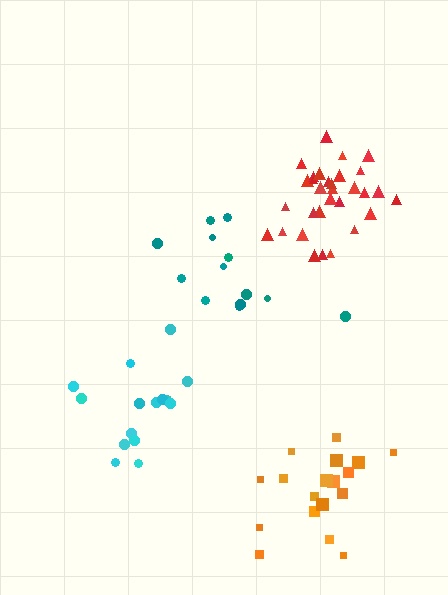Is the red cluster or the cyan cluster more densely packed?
Red.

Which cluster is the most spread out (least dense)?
Cyan.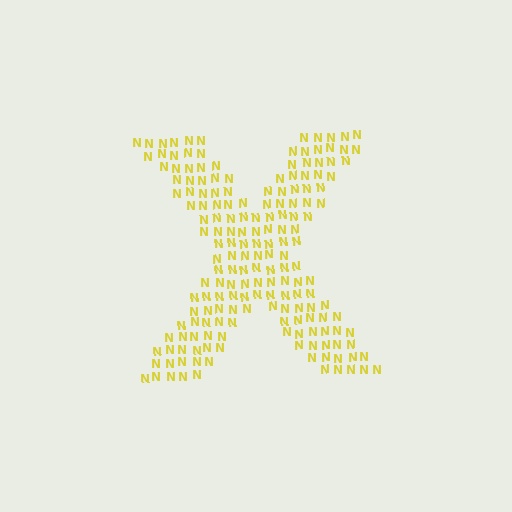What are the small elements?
The small elements are letter N's.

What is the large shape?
The large shape is the letter X.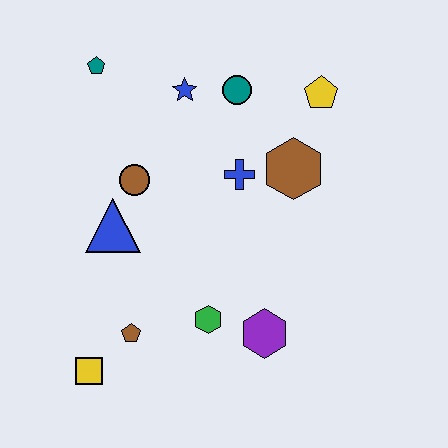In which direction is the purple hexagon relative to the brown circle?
The purple hexagon is below the brown circle.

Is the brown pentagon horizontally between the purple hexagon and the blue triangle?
Yes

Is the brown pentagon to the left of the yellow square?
No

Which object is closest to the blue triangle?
The brown circle is closest to the blue triangle.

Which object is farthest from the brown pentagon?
The yellow pentagon is farthest from the brown pentagon.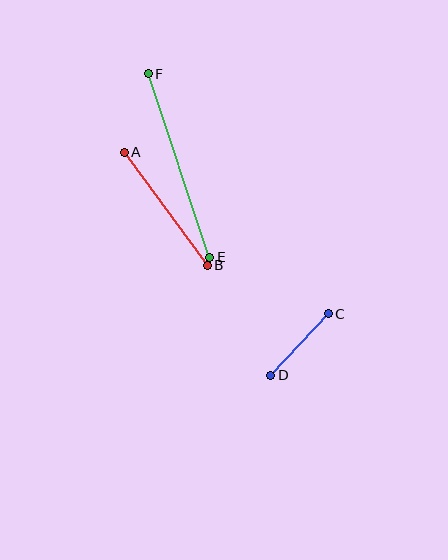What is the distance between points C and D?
The distance is approximately 84 pixels.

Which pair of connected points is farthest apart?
Points E and F are farthest apart.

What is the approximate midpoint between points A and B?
The midpoint is at approximately (166, 209) pixels.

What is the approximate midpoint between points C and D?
The midpoint is at approximately (300, 345) pixels.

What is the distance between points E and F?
The distance is approximately 193 pixels.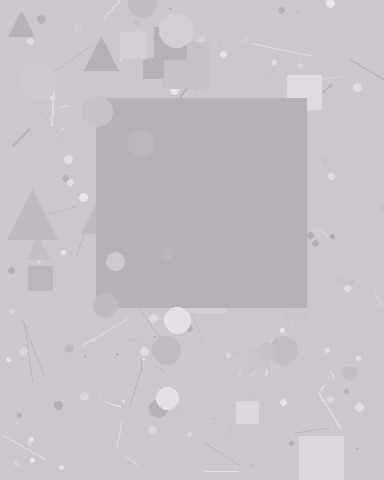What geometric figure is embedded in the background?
A square is embedded in the background.